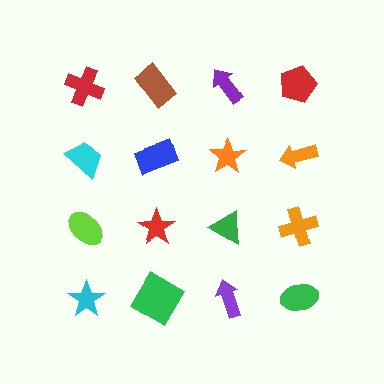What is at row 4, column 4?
A green ellipse.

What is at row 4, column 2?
A green diamond.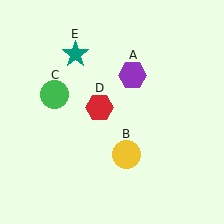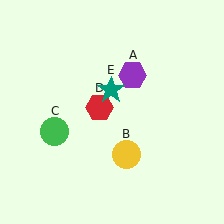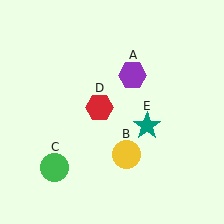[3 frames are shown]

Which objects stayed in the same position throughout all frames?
Purple hexagon (object A) and yellow circle (object B) and red hexagon (object D) remained stationary.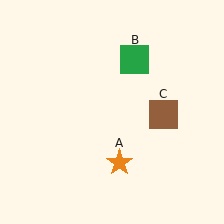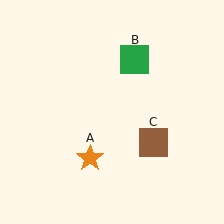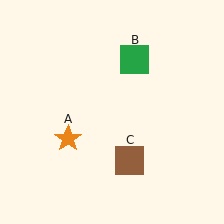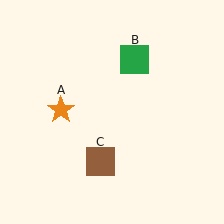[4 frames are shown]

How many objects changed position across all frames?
2 objects changed position: orange star (object A), brown square (object C).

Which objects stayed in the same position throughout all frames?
Green square (object B) remained stationary.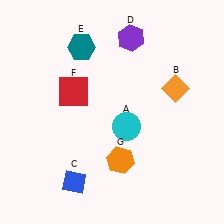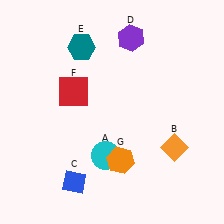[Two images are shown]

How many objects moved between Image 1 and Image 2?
2 objects moved between the two images.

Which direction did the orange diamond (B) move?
The orange diamond (B) moved down.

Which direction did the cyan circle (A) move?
The cyan circle (A) moved down.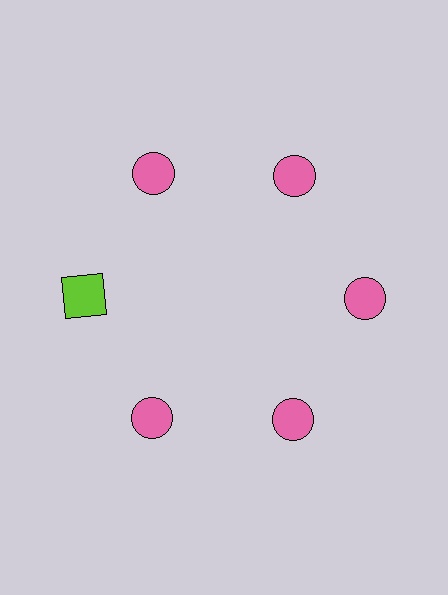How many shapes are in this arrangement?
There are 6 shapes arranged in a ring pattern.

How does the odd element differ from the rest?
It differs in both color (lime instead of pink) and shape (square instead of circle).